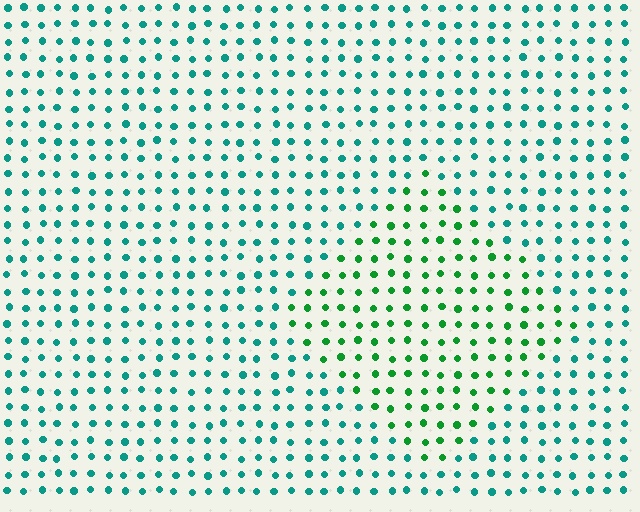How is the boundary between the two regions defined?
The boundary is defined purely by a slight shift in hue (about 40 degrees). Spacing, size, and orientation are identical on both sides.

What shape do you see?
I see a diamond.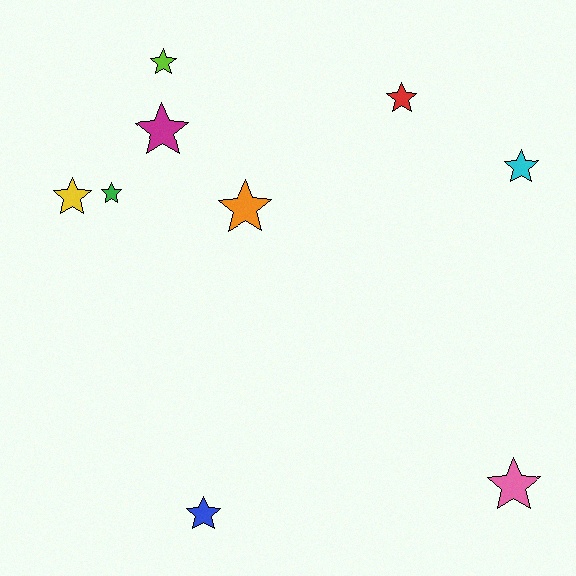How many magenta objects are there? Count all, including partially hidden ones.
There is 1 magenta object.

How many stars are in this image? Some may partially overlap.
There are 9 stars.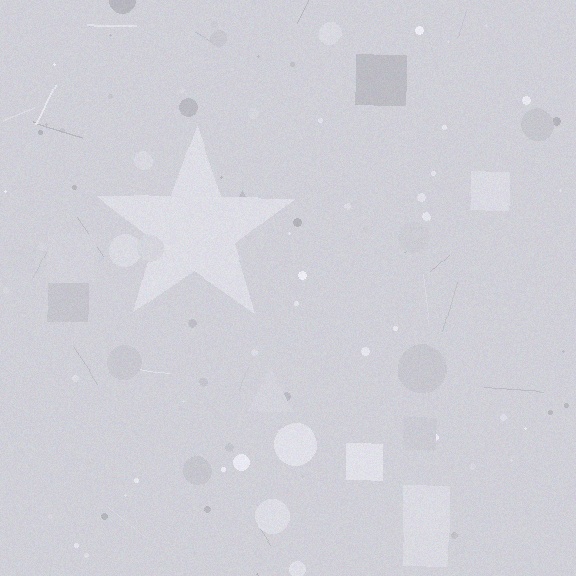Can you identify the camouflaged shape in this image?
The camouflaged shape is a star.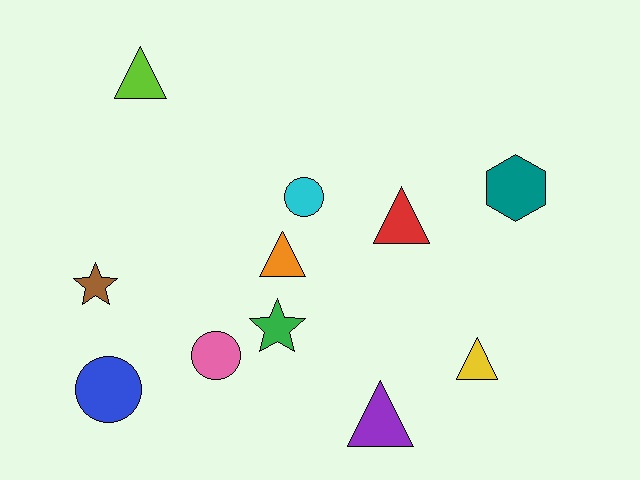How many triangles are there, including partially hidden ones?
There are 5 triangles.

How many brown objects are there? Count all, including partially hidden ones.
There is 1 brown object.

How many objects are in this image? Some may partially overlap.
There are 11 objects.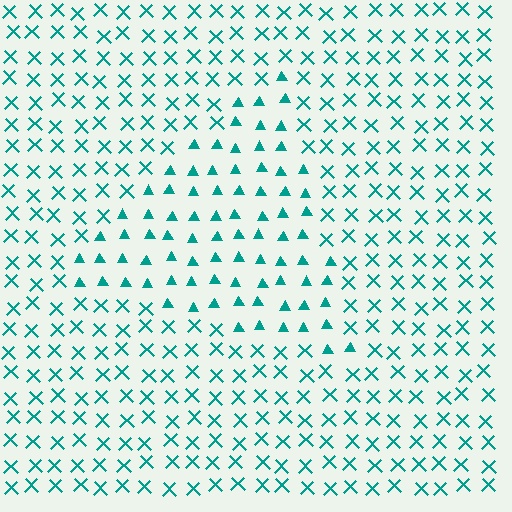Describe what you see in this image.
The image is filled with small teal elements arranged in a uniform grid. A triangle-shaped region contains triangles, while the surrounding area contains X marks. The boundary is defined purely by the change in element shape.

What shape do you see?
I see a triangle.